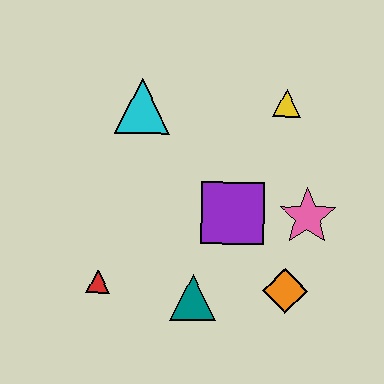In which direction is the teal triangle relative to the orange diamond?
The teal triangle is to the left of the orange diamond.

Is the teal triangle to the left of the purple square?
Yes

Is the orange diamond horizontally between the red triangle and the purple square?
No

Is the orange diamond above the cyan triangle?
No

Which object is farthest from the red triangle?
The yellow triangle is farthest from the red triangle.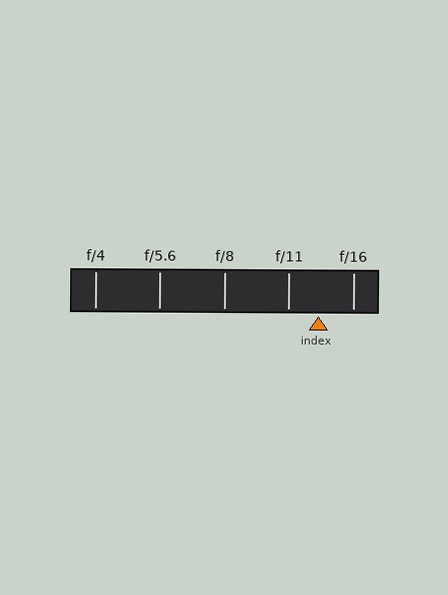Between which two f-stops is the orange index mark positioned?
The index mark is between f/11 and f/16.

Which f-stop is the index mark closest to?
The index mark is closest to f/11.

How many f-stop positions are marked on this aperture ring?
There are 5 f-stop positions marked.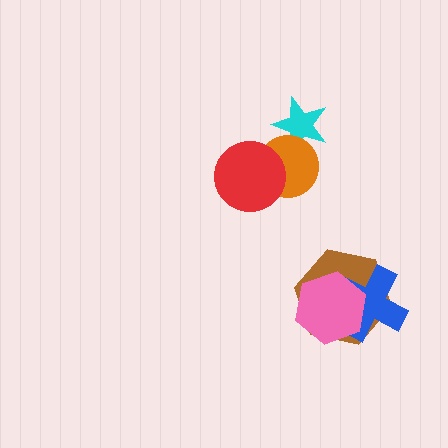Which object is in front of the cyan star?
The orange circle is in front of the cyan star.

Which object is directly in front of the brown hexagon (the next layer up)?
The blue cross is directly in front of the brown hexagon.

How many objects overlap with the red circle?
1 object overlaps with the red circle.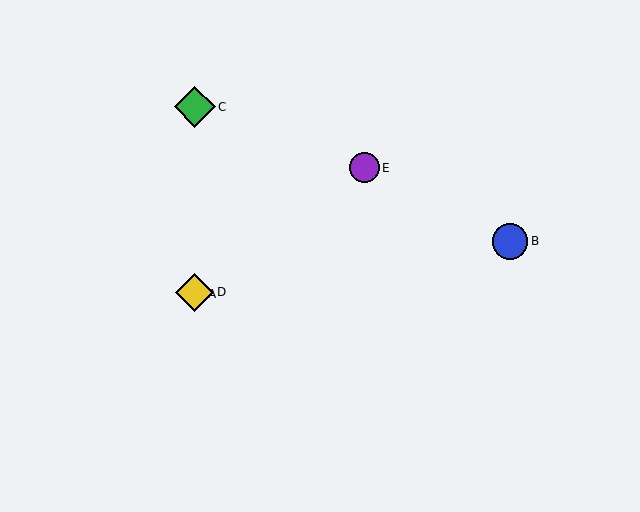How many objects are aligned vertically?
3 objects (A, C, D) are aligned vertically.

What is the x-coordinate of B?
Object B is at x≈510.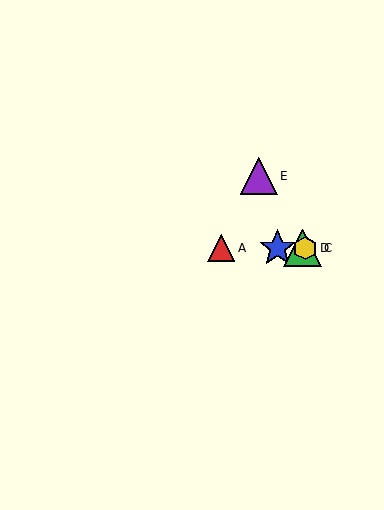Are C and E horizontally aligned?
No, C is at y≈248 and E is at y≈176.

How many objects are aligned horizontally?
4 objects (A, B, C, D) are aligned horizontally.